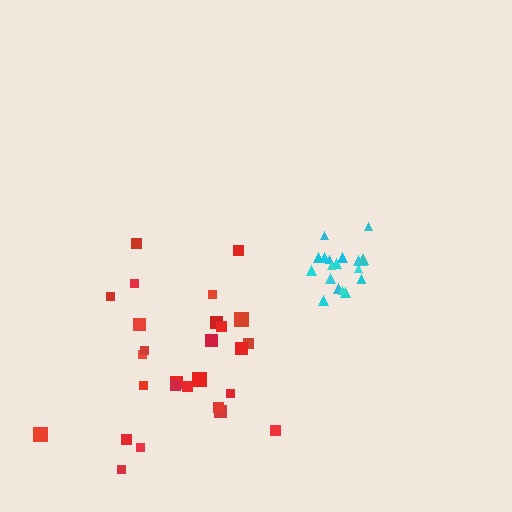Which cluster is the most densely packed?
Cyan.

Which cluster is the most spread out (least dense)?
Red.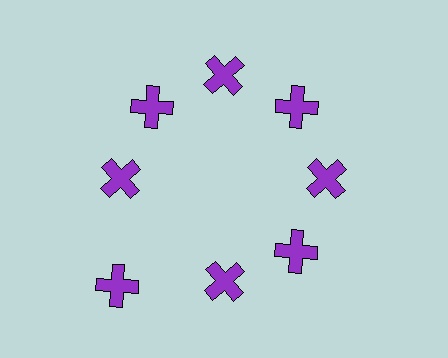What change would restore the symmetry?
The symmetry would be restored by moving it inward, back onto the ring so that all 8 crosses sit at equal angles and equal distance from the center.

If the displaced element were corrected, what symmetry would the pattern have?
It would have 8-fold rotational symmetry — the pattern would map onto itself every 45 degrees.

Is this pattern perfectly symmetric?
No. The 8 purple crosses are arranged in a ring, but one element near the 8 o'clock position is pushed outward from the center, breaking the 8-fold rotational symmetry.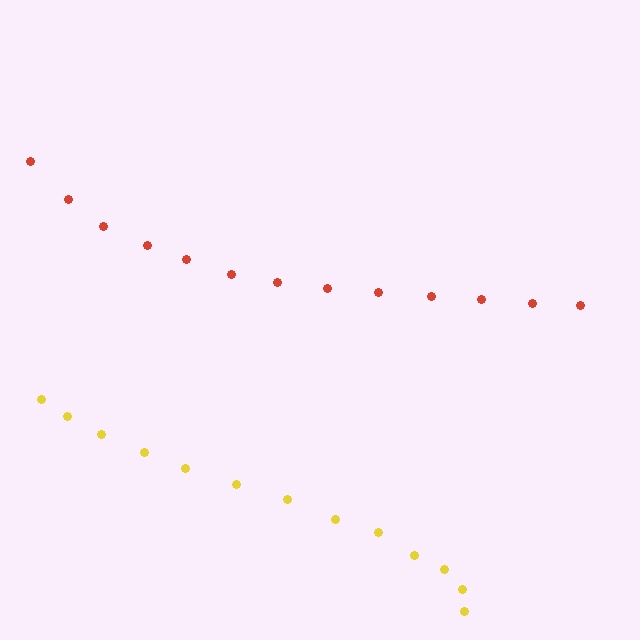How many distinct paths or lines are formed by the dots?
There are 2 distinct paths.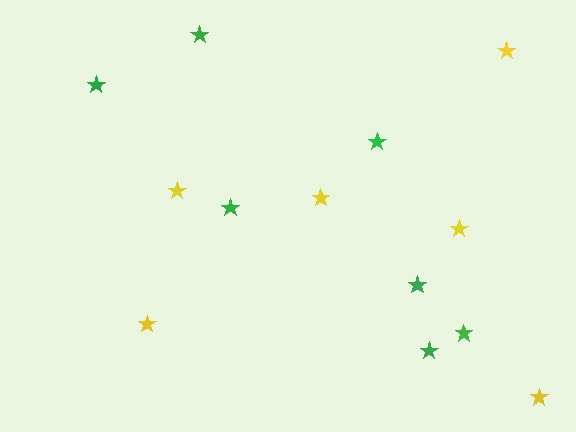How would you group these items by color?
There are 2 groups: one group of yellow stars (6) and one group of green stars (7).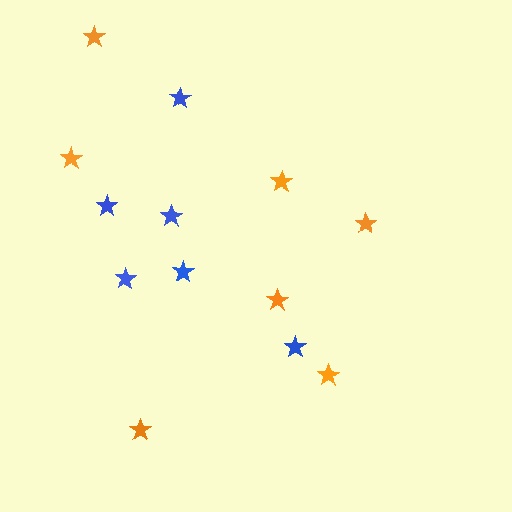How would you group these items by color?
There are 2 groups: one group of orange stars (7) and one group of blue stars (6).